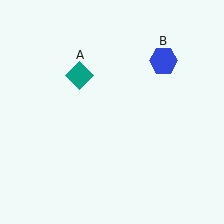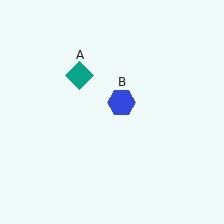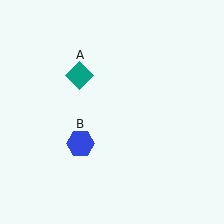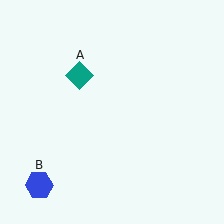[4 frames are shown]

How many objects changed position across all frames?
1 object changed position: blue hexagon (object B).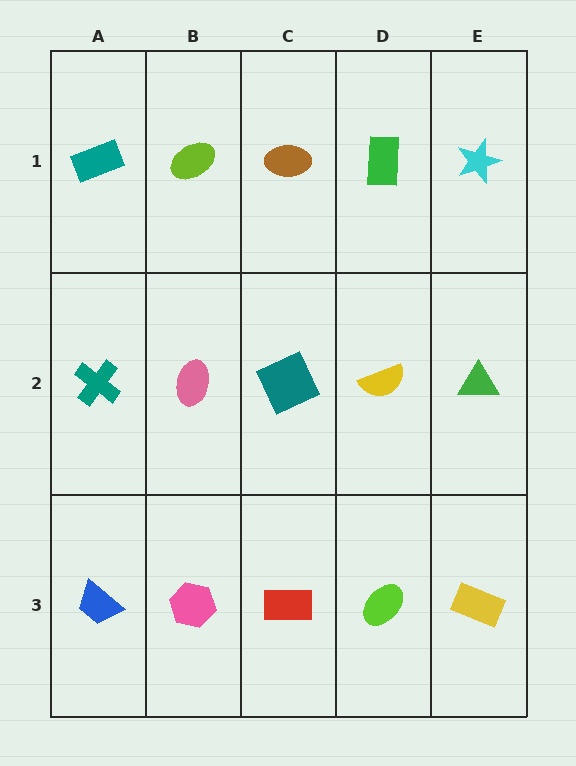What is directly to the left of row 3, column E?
A lime ellipse.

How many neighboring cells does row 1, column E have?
2.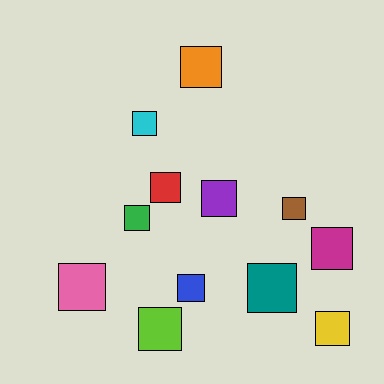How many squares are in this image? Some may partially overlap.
There are 12 squares.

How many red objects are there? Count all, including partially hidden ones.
There is 1 red object.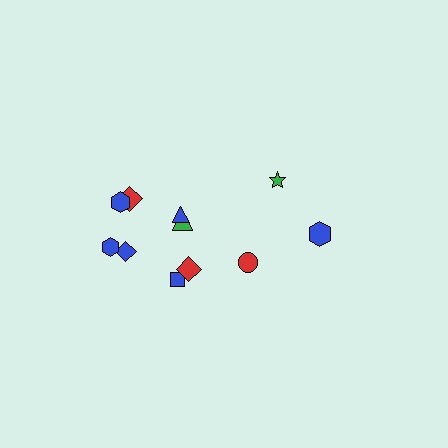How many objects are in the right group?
There are 3 objects.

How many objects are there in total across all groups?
There are 11 objects.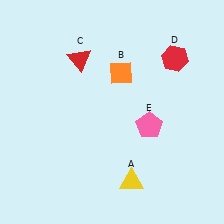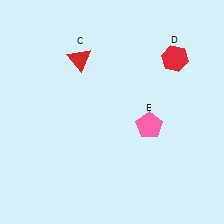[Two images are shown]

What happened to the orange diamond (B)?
The orange diamond (B) was removed in Image 2. It was in the top-right area of Image 1.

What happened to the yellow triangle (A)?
The yellow triangle (A) was removed in Image 2. It was in the bottom-right area of Image 1.